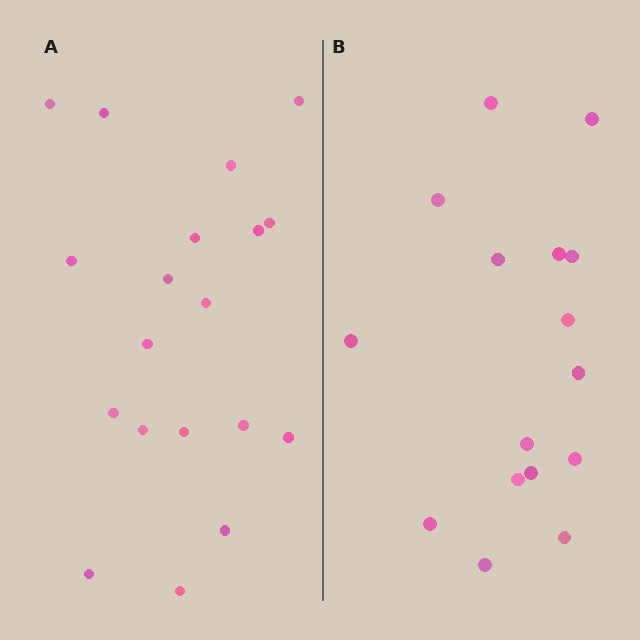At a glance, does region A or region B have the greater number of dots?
Region A (the left region) has more dots.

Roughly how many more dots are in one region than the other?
Region A has just a few more — roughly 2 or 3 more dots than region B.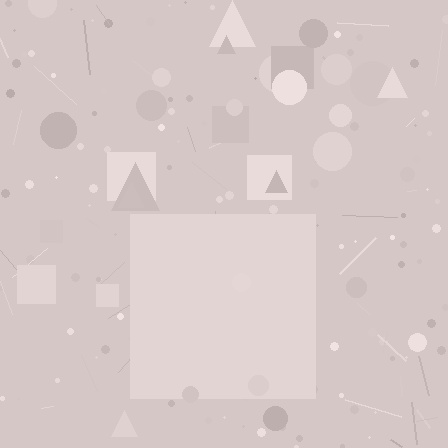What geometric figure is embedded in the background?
A square is embedded in the background.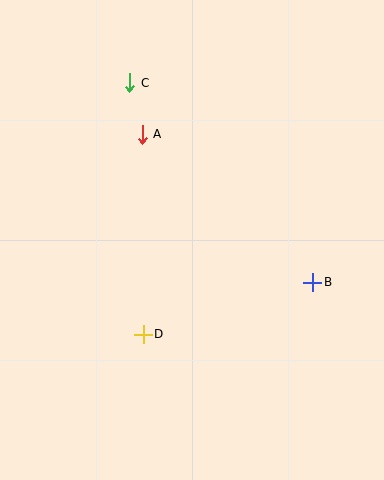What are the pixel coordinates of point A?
Point A is at (142, 134).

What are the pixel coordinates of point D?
Point D is at (143, 334).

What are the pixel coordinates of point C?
Point C is at (130, 83).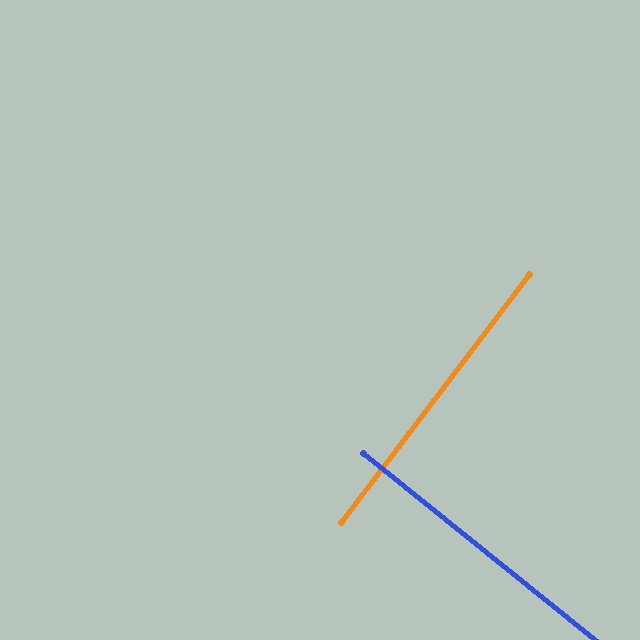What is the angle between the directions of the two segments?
Approximately 88 degrees.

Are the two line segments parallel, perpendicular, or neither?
Perpendicular — they meet at approximately 88°.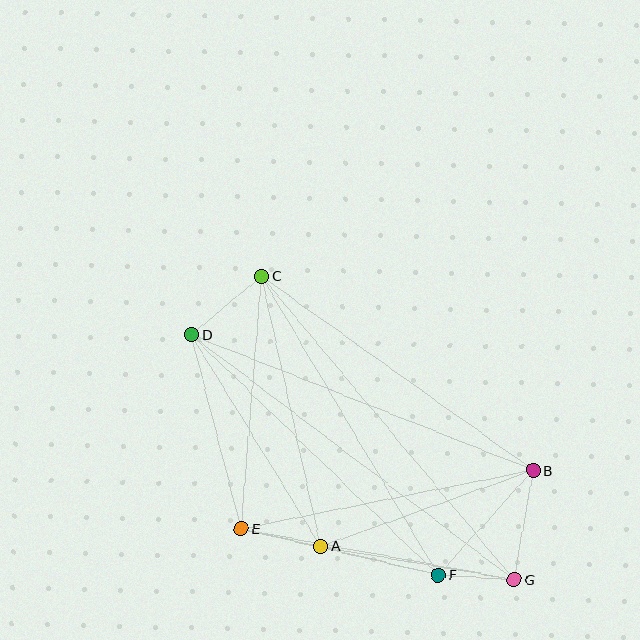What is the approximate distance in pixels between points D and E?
The distance between D and E is approximately 200 pixels.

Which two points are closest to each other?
Points F and G are closest to each other.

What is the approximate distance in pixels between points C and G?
The distance between C and G is approximately 394 pixels.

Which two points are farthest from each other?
Points D and G are farthest from each other.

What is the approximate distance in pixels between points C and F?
The distance between C and F is approximately 347 pixels.